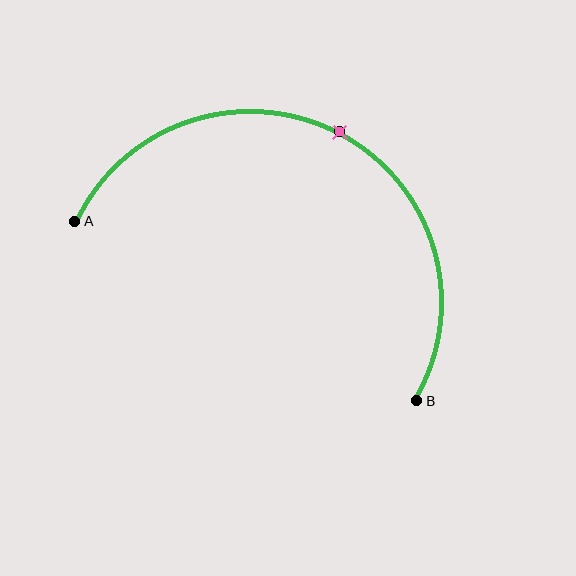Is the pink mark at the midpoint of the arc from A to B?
Yes. The pink mark lies on the arc at equal arc-length from both A and B — it is the arc midpoint.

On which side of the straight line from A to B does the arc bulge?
The arc bulges above the straight line connecting A and B.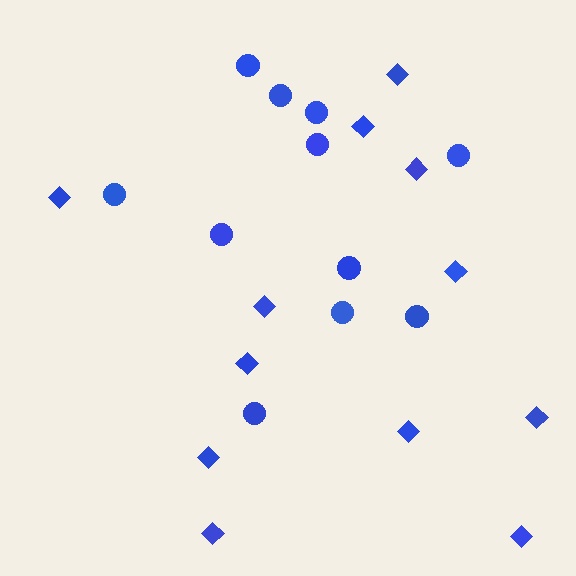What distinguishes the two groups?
There are 2 groups: one group of diamonds (12) and one group of circles (11).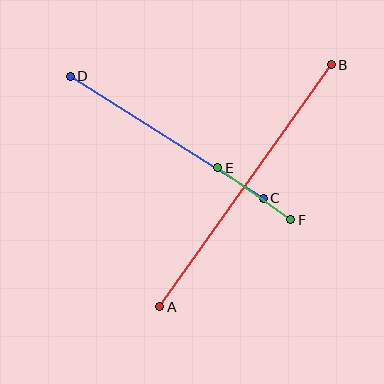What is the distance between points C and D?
The distance is approximately 229 pixels.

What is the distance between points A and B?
The distance is approximately 296 pixels.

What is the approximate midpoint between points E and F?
The midpoint is at approximately (254, 194) pixels.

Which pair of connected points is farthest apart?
Points A and B are farthest apart.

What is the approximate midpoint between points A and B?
The midpoint is at approximately (245, 186) pixels.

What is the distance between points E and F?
The distance is approximately 90 pixels.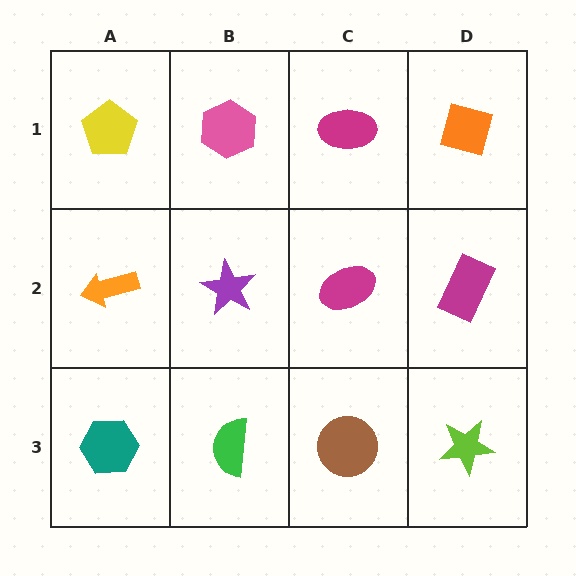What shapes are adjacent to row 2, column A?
A yellow pentagon (row 1, column A), a teal hexagon (row 3, column A), a purple star (row 2, column B).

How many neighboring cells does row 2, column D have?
3.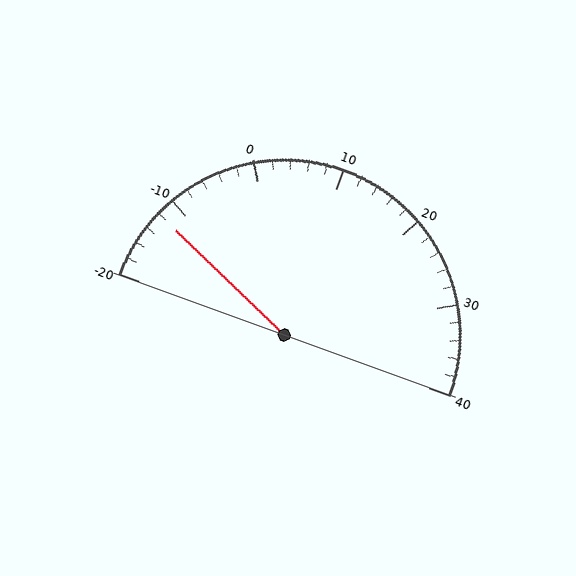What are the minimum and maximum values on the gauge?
The gauge ranges from -20 to 40.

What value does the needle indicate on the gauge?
The needle indicates approximately -12.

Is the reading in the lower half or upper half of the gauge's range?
The reading is in the lower half of the range (-20 to 40).